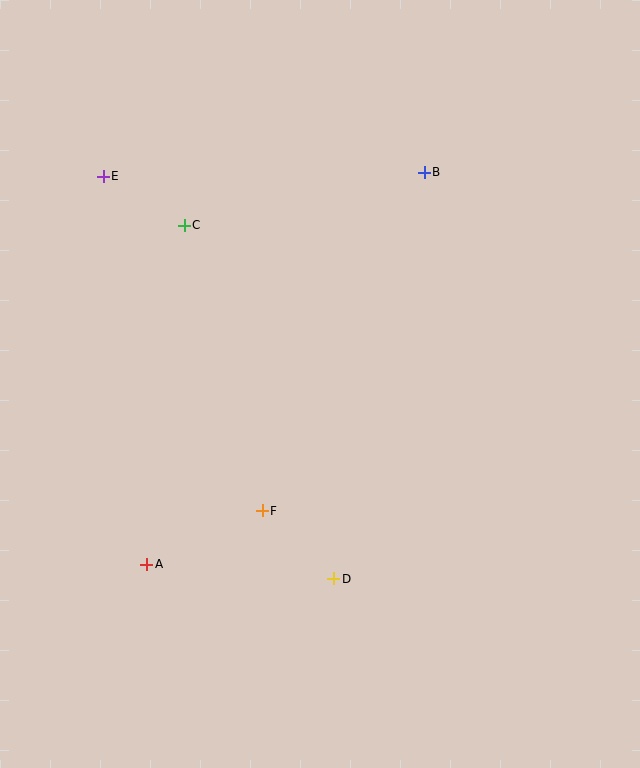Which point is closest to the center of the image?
Point F at (262, 511) is closest to the center.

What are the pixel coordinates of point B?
Point B is at (424, 172).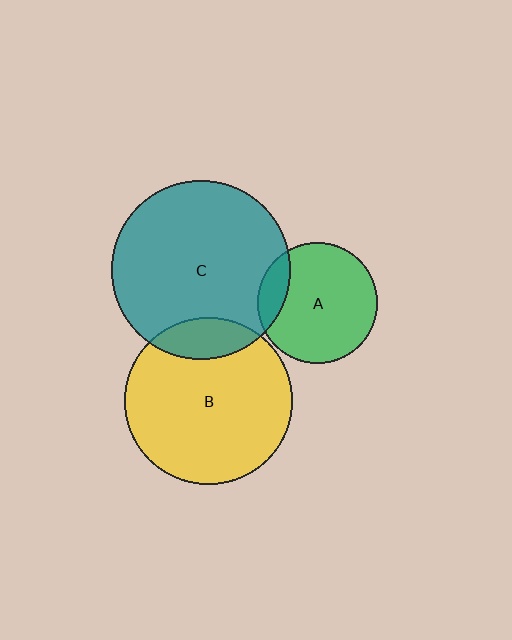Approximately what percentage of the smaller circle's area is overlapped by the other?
Approximately 15%.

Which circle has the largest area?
Circle C (teal).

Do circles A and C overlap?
Yes.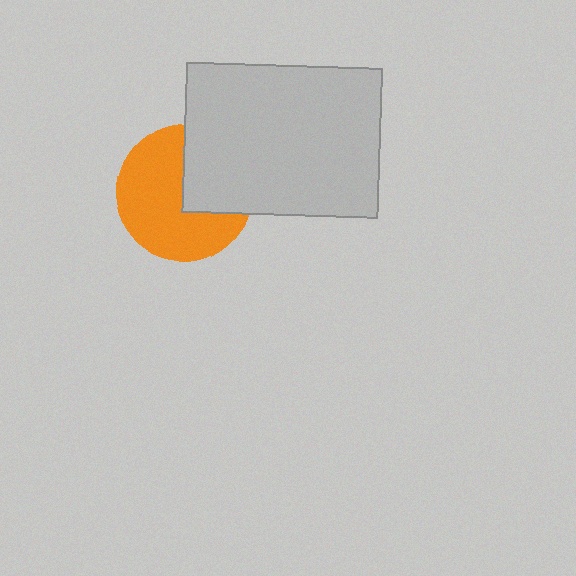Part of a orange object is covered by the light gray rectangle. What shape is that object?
It is a circle.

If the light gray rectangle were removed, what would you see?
You would see the complete orange circle.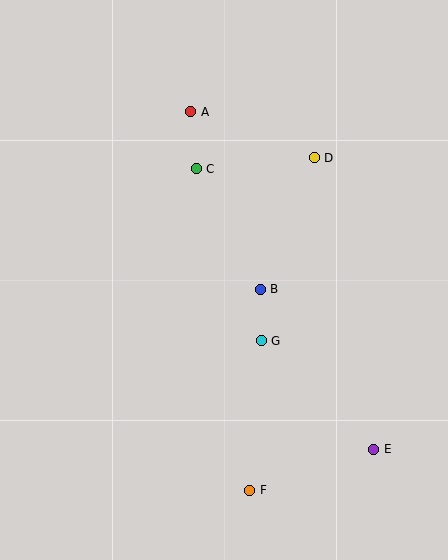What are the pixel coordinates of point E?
Point E is at (374, 449).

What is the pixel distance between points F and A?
The distance between F and A is 383 pixels.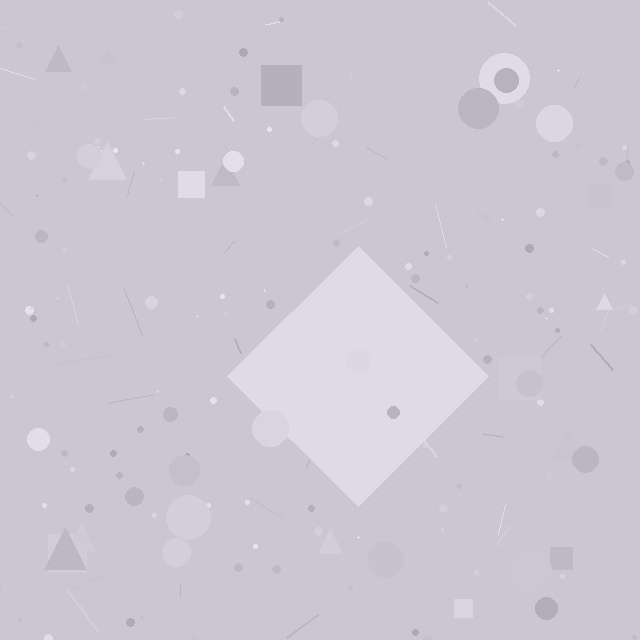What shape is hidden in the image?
A diamond is hidden in the image.